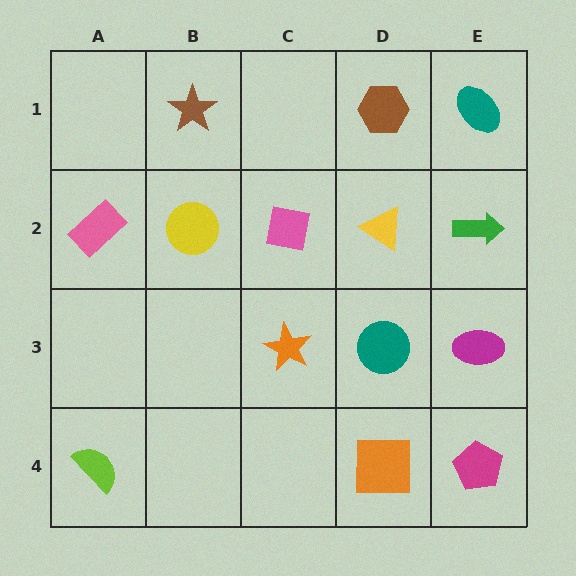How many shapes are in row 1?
3 shapes.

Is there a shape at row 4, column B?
No, that cell is empty.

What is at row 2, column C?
A pink square.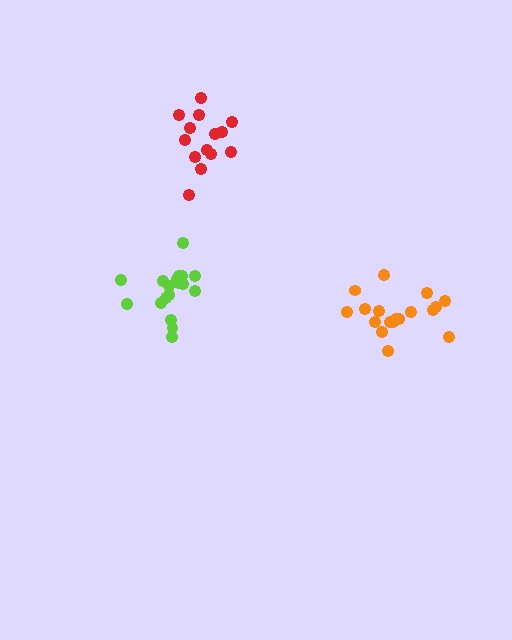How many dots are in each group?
Group 1: 14 dots, Group 2: 18 dots, Group 3: 18 dots (50 total).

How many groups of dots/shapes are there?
There are 3 groups.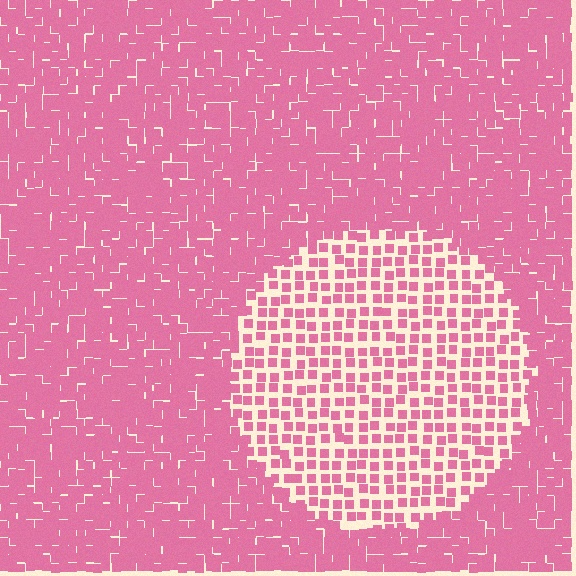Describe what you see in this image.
The image contains small pink elements arranged at two different densities. A circle-shaped region is visible where the elements are less densely packed than the surrounding area.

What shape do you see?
I see a circle.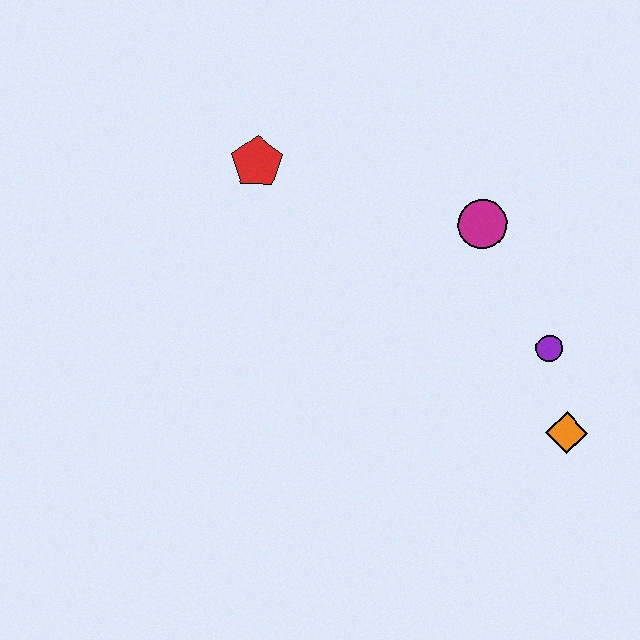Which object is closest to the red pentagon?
The magenta circle is closest to the red pentagon.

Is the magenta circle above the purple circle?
Yes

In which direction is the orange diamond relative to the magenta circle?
The orange diamond is below the magenta circle.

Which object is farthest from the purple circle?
The red pentagon is farthest from the purple circle.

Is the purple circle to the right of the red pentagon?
Yes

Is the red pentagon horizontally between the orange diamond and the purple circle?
No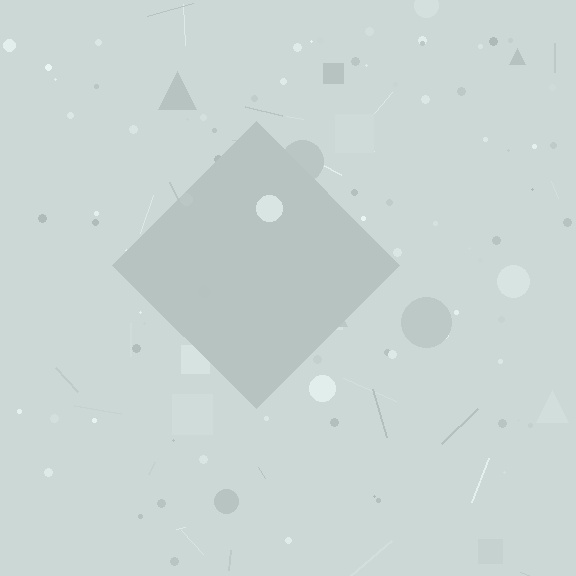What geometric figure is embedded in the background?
A diamond is embedded in the background.